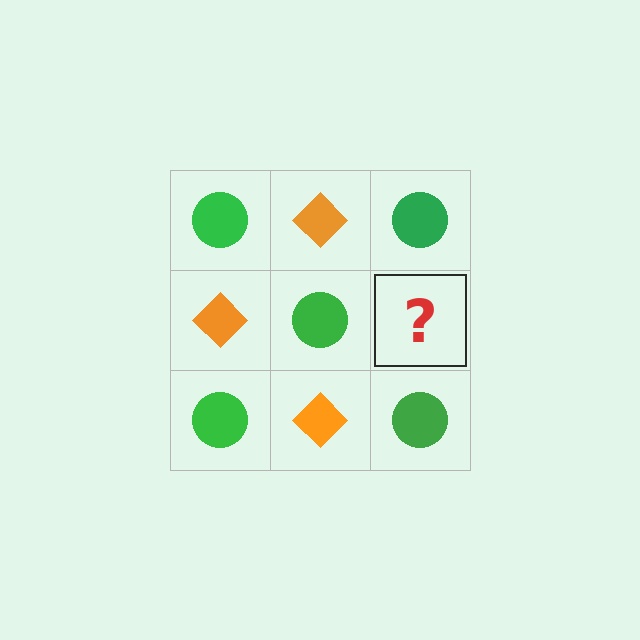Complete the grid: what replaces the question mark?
The question mark should be replaced with an orange diamond.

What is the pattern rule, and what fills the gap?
The rule is that it alternates green circle and orange diamond in a checkerboard pattern. The gap should be filled with an orange diamond.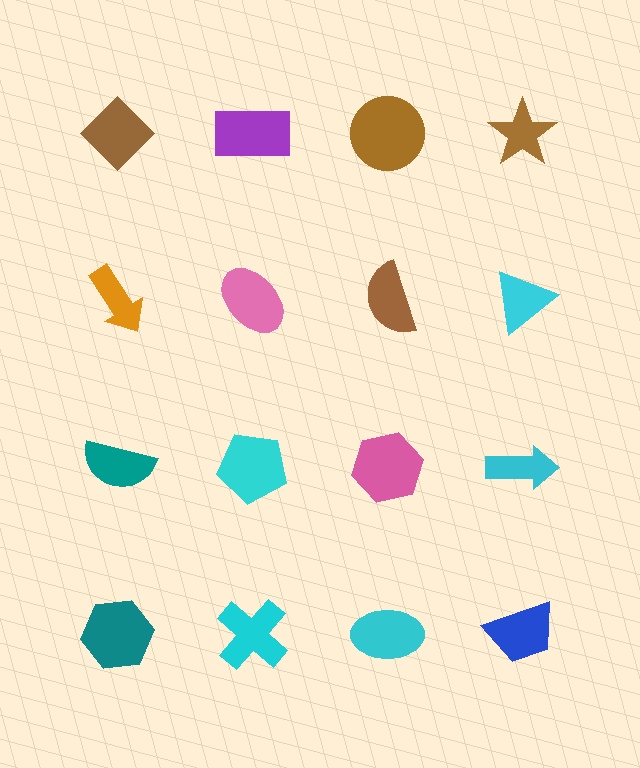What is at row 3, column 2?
A cyan pentagon.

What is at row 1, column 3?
A brown circle.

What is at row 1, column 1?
A brown diamond.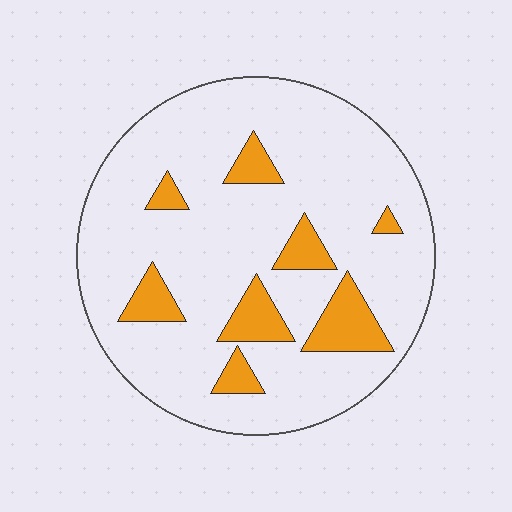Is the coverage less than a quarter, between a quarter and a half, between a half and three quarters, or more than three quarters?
Less than a quarter.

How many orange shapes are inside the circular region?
8.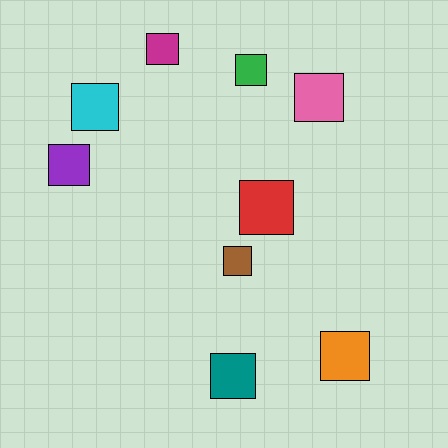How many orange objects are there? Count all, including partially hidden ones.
There is 1 orange object.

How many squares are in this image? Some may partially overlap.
There are 9 squares.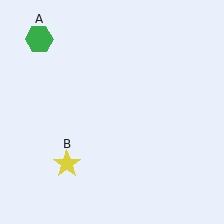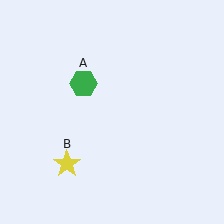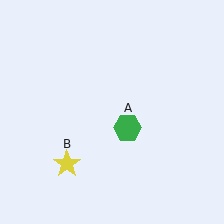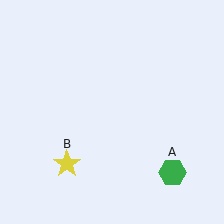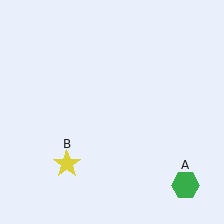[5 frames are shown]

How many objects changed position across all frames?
1 object changed position: green hexagon (object A).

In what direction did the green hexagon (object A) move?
The green hexagon (object A) moved down and to the right.